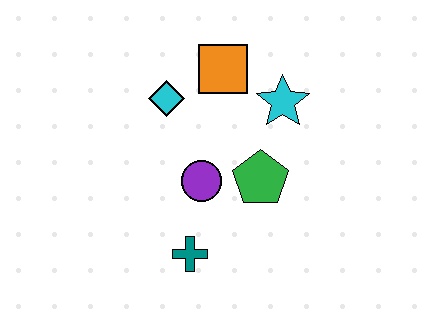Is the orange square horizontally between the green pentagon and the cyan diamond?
Yes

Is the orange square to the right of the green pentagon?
No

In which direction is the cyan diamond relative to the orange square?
The cyan diamond is to the left of the orange square.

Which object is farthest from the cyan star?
The teal cross is farthest from the cyan star.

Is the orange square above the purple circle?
Yes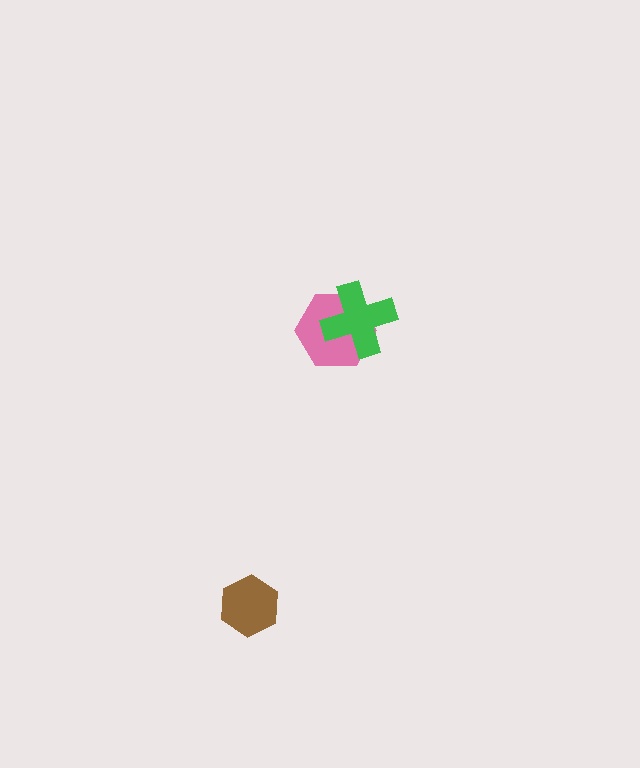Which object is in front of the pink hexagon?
The green cross is in front of the pink hexagon.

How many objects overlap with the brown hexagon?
0 objects overlap with the brown hexagon.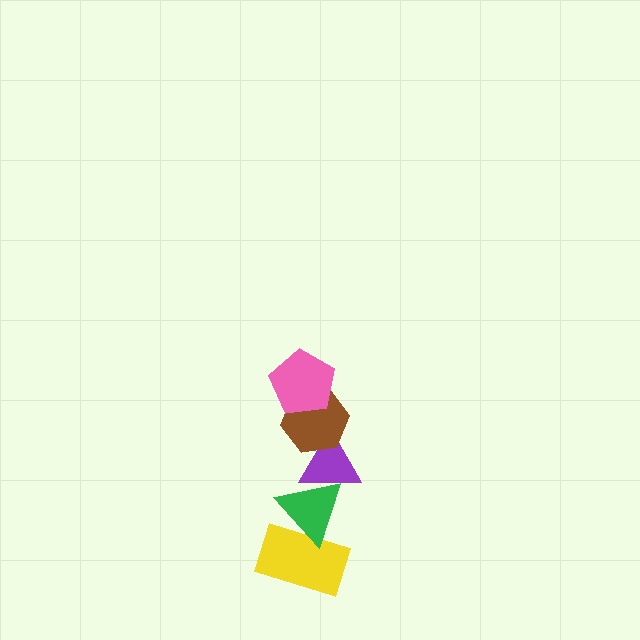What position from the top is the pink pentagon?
The pink pentagon is 1st from the top.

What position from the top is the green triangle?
The green triangle is 4th from the top.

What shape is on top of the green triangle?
The purple triangle is on top of the green triangle.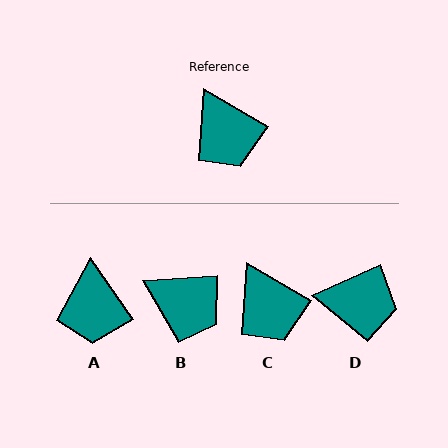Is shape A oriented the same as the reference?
No, it is off by about 24 degrees.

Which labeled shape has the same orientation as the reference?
C.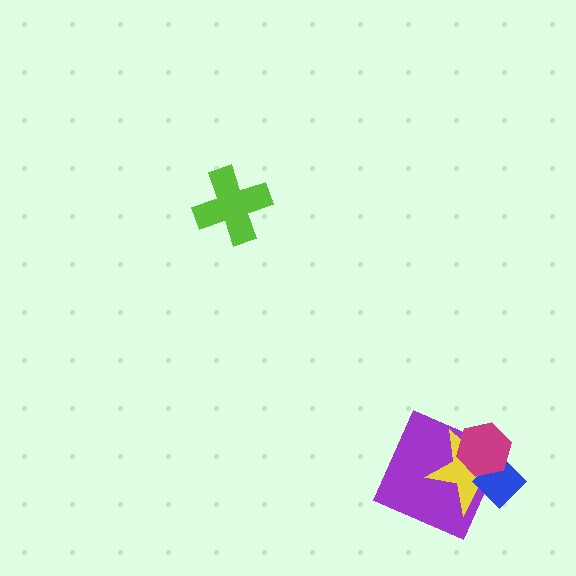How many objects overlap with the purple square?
3 objects overlap with the purple square.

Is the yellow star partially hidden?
Yes, it is partially covered by another shape.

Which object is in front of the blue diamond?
The magenta hexagon is in front of the blue diamond.